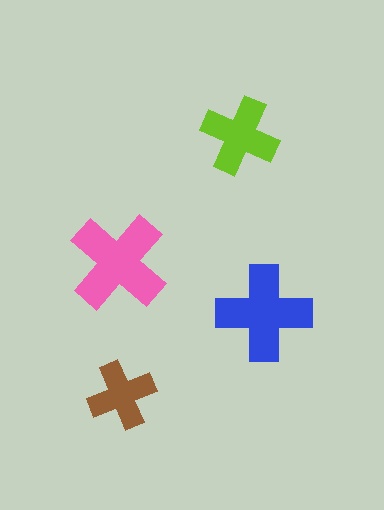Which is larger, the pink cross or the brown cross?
The pink one.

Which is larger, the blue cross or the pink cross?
The pink one.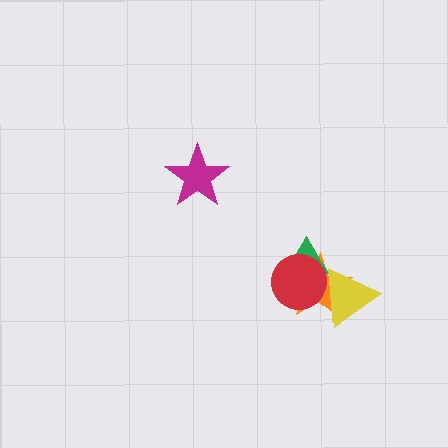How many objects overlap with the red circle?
3 objects overlap with the red circle.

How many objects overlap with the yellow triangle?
2 objects overlap with the yellow triangle.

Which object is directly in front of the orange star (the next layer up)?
The yellow triangle is directly in front of the orange star.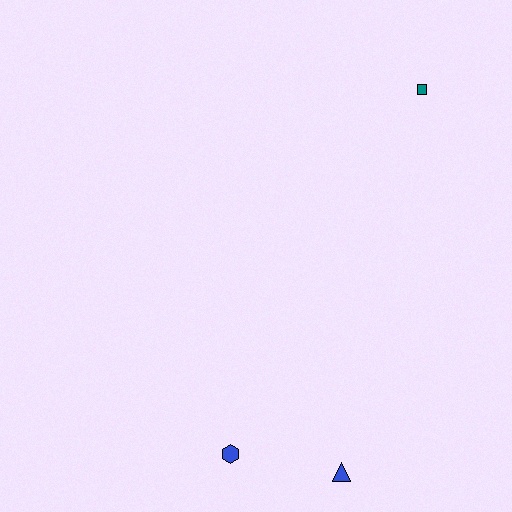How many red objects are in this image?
There are no red objects.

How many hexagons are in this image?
There is 1 hexagon.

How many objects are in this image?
There are 3 objects.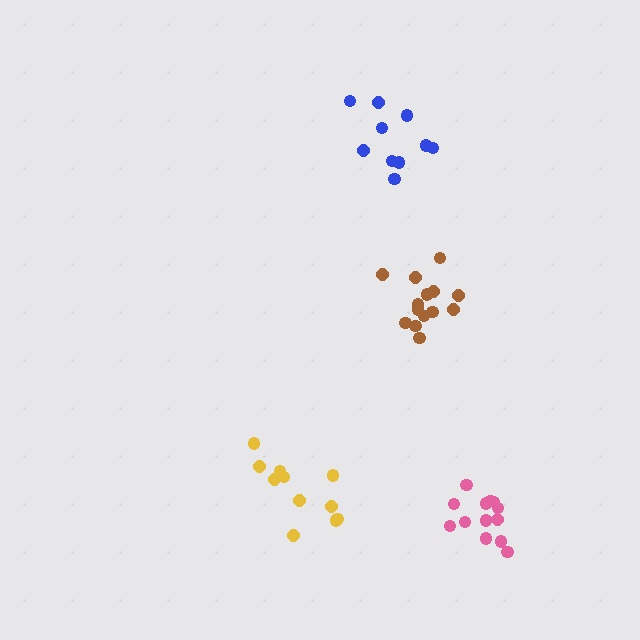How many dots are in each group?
Group 1: 11 dots, Group 2: 14 dots, Group 3: 10 dots, Group 4: 13 dots (48 total).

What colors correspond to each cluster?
The clusters are colored: yellow, brown, blue, pink.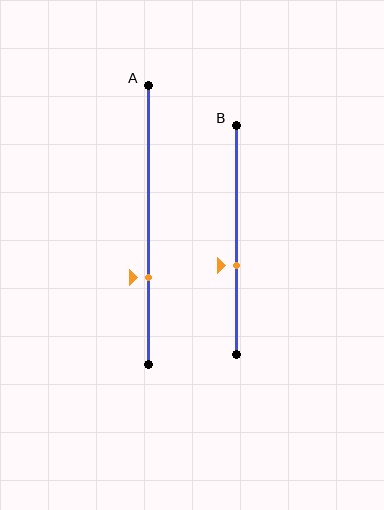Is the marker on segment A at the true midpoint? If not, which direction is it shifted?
No, the marker on segment A is shifted downward by about 19% of the segment length.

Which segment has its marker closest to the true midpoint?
Segment B has its marker closest to the true midpoint.